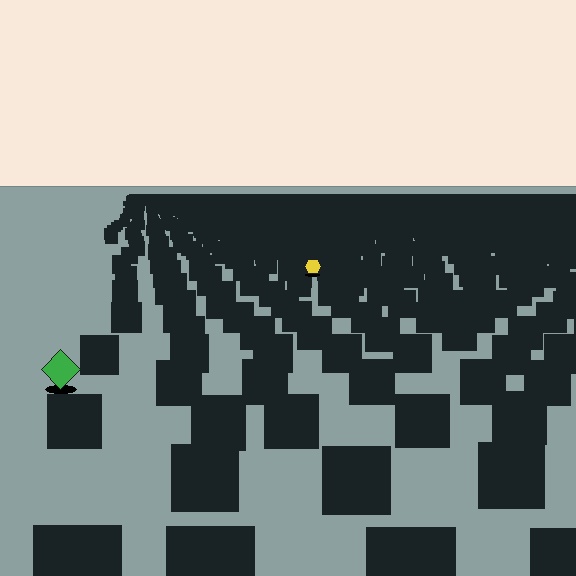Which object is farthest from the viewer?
The yellow hexagon is farthest from the viewer. It appears smaller and the ground texture around it is denser.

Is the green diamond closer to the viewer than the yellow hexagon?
Yes. The green diamond is closer — you can tell from the texture gradient: the ground texture is coarser near it.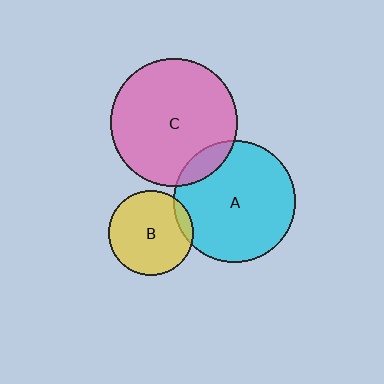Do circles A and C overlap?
Yes.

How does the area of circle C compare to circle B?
Approximately 2.2 times.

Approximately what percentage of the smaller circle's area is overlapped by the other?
Approximately 10%.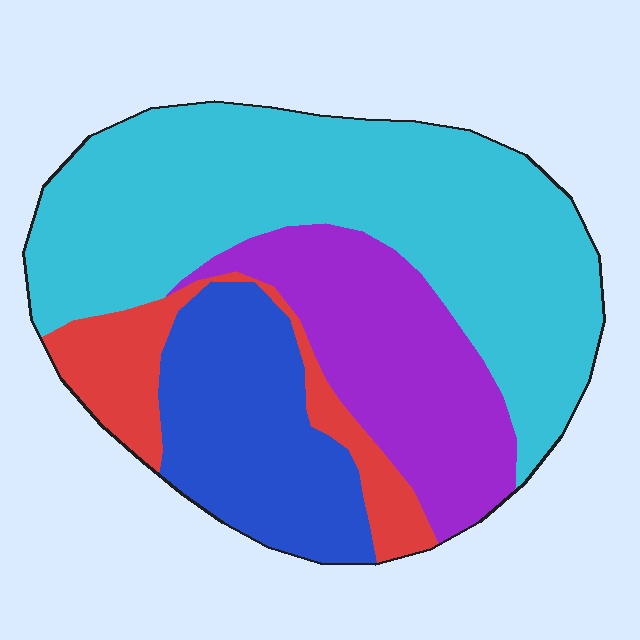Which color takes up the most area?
Cyan, at roughly 50%.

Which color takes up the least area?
Red, at roughly 10%.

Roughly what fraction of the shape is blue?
Blue takes up less than a quarter of the shape.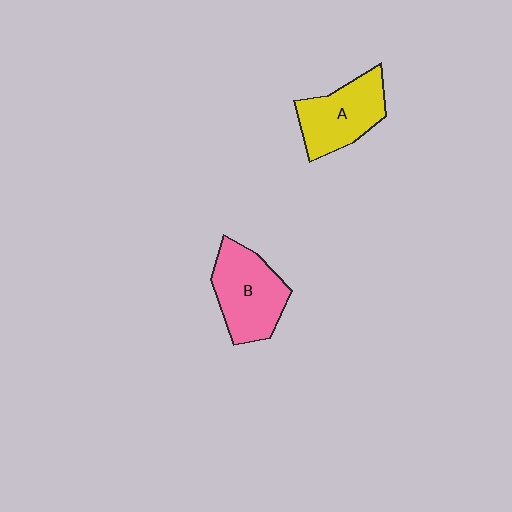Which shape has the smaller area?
Shape A (yellow).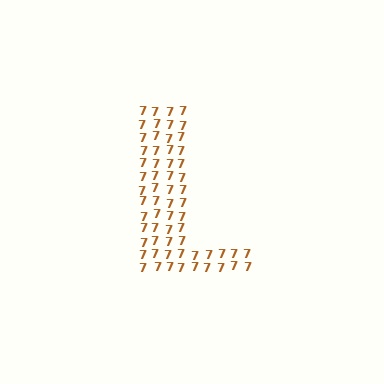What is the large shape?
The large shape is the letter L.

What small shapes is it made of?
It is made of small digit 7's.